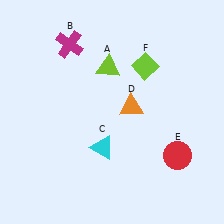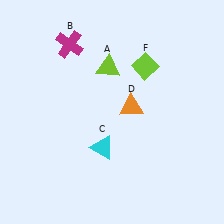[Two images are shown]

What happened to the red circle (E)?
The red circle (E) was removed in Image 2. It was in the bottom-right area of Image 1.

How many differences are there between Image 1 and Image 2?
There is 1 difference between the two images.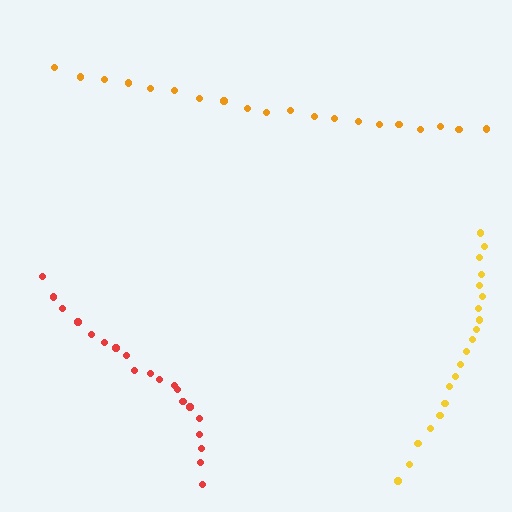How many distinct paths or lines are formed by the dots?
There are 3 distinct paths.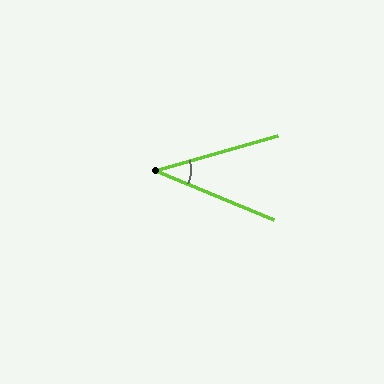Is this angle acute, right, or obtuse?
It is acute.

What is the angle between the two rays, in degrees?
Approximately 39 degrees.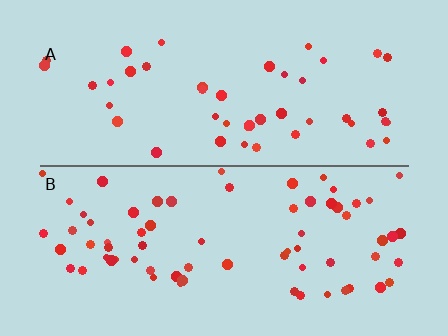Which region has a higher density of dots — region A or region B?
B (the bottom).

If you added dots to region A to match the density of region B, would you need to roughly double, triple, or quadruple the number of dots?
Approximately double.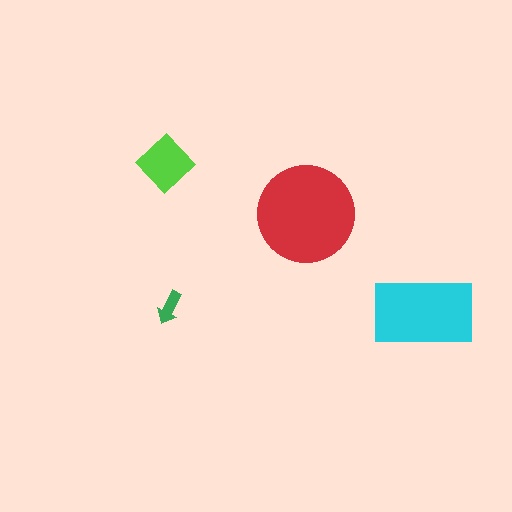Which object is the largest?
The red circle.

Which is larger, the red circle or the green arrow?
The red circle.